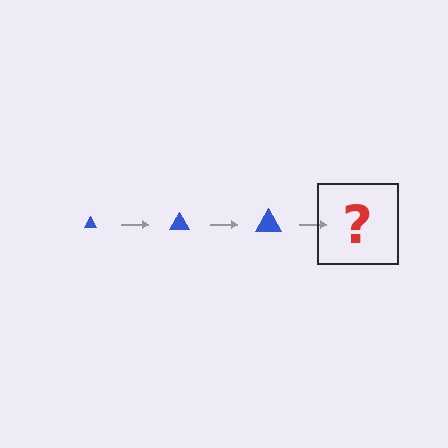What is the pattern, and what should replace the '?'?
The pattern is that the triangle gets progressively larger each step. The '?' should be a blue triangle, larger than the previous one.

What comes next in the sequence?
The next element should be a blue triangle, larger than the previous one.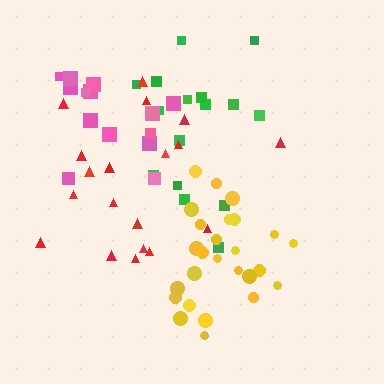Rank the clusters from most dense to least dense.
yellow, pink, red, green.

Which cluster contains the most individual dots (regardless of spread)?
Yellow (26).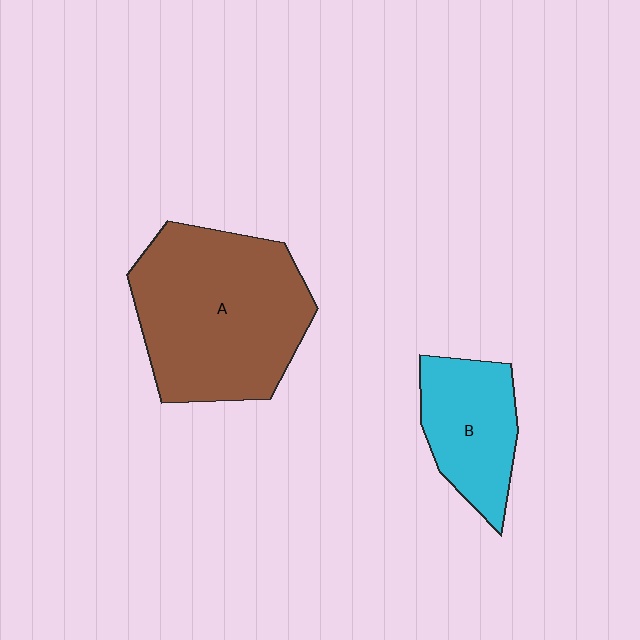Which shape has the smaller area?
Shape B (cyan).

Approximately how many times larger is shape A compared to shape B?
Approximately 2.1 times.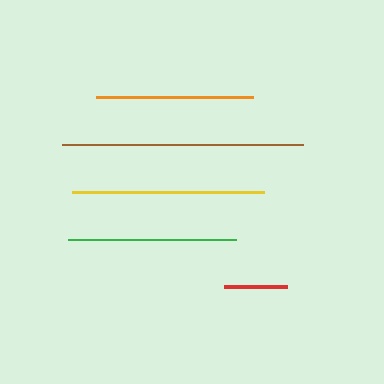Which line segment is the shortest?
The red line is the shortest at approximately 63 pixels.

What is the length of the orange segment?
The orange segment is approximately 157 pixels long.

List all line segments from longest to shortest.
From longest to shortest: brown, yellow, green, orange, red.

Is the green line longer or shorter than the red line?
The green line is longer than the red line.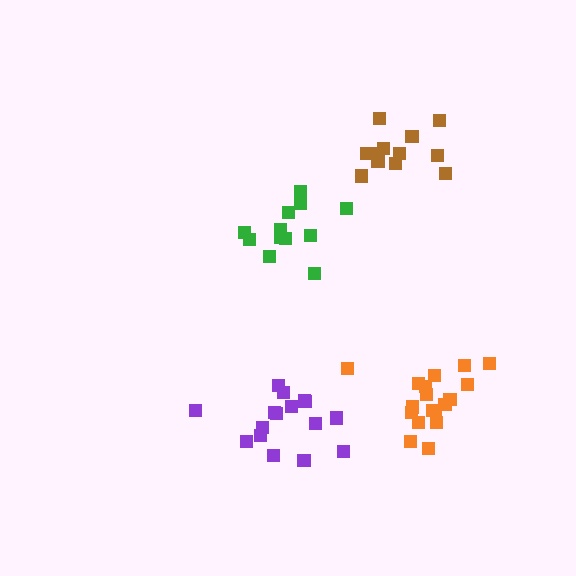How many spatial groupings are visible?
There are 4 spatial groupings.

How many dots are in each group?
Group 1: 18 dots, Group 2: 16 dots, Group 3: 12 dots, Group 4: 12 dots (58 total).